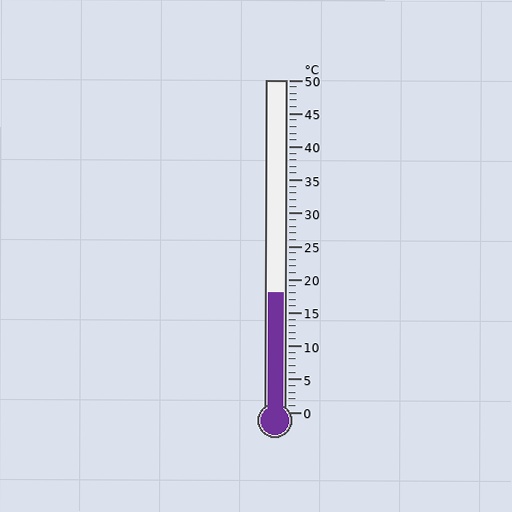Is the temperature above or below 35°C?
The temperature is below 35°C.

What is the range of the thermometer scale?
The thermometer scale ranges from 0°C to 50°C.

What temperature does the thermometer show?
The thermometer shows approximately 18°C.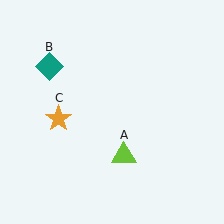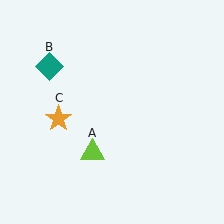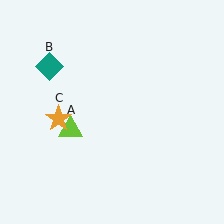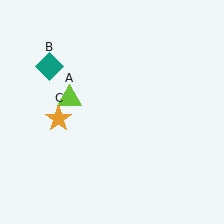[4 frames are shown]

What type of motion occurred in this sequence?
The lime triangle (object A) rotated clockwise around the center of the scene.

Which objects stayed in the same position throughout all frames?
Teal diamond (object B) and orange star (object C) remained stationary.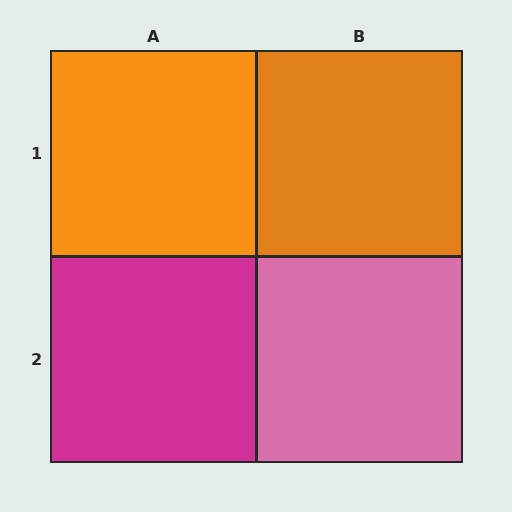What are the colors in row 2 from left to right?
Magenta, pink.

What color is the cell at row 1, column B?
Orange.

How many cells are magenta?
1 cell is magenta.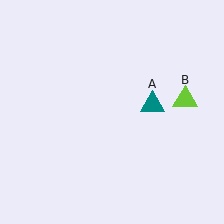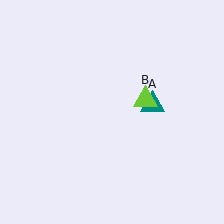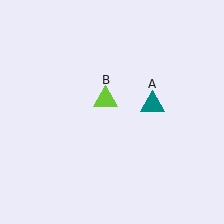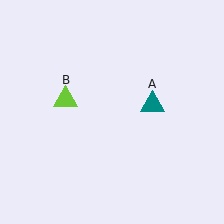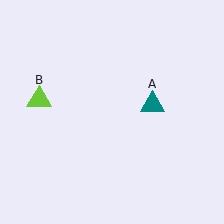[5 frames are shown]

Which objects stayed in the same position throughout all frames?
Teal triangle (object A) remained stationary.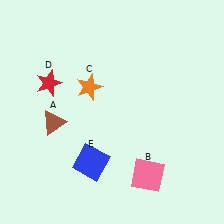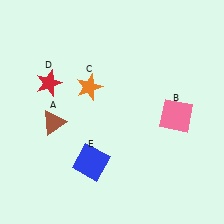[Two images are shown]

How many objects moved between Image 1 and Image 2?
1 object moved between the two images.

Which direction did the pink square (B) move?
The pink square (B) moved up.